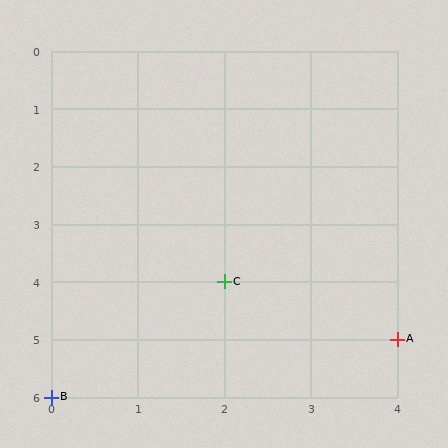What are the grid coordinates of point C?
Point C is at grid coordinates (2, 4).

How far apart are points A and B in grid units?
Points A and B are 4 columns and 1 row apart (about 4.1 grid units diagonally).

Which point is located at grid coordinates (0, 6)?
Point B is at (0, 6).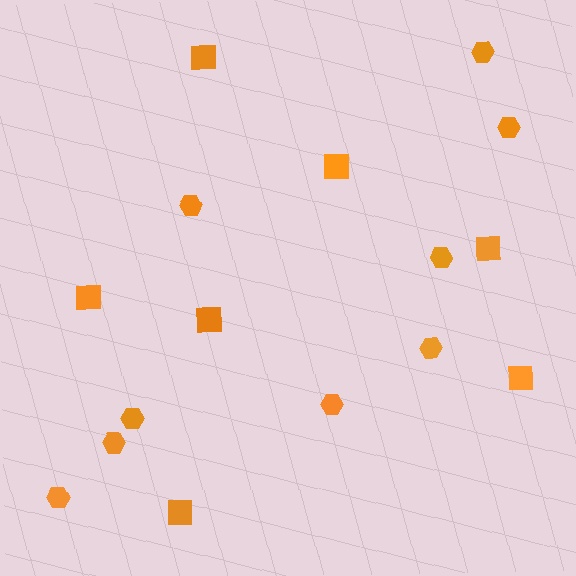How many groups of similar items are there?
There are 2 groups: one group of hexagons (9) and one group of squares (7).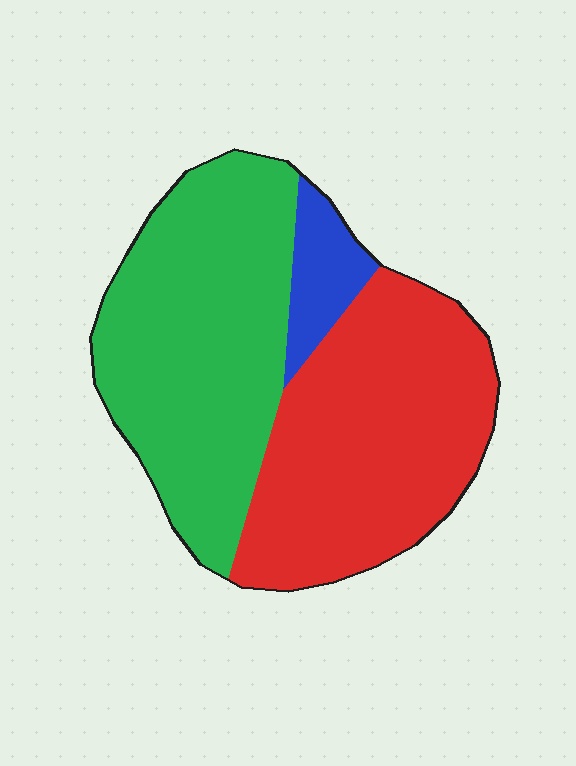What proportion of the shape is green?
Green takes up about one half (1/2) of the shape.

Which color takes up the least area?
Blue, at roughly 10%.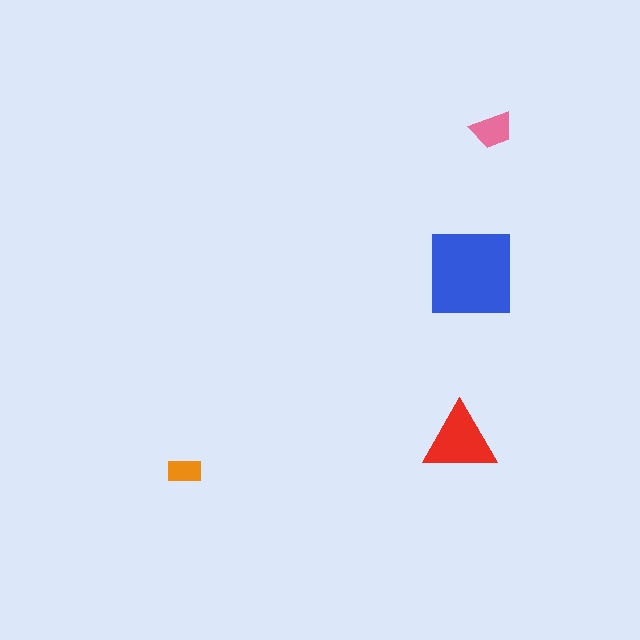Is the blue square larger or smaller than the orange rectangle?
Larger.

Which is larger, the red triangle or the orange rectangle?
The red triangle.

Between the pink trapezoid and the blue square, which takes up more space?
The blue square.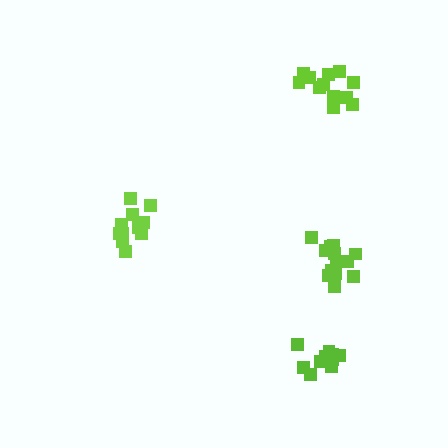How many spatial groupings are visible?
There are 4 spatial groupings.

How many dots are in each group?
Group 1: 10 dots, Group 2: 12 dots, Group 3: 14 dots, Group 4: 11 dots (47 total).